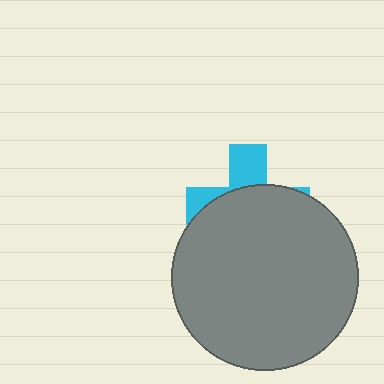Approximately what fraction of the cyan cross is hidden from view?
Roughly 69% of the cyan cross is hidden behind the gray circle.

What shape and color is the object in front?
The object in front is a gray circle.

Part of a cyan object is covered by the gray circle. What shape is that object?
It is a cross.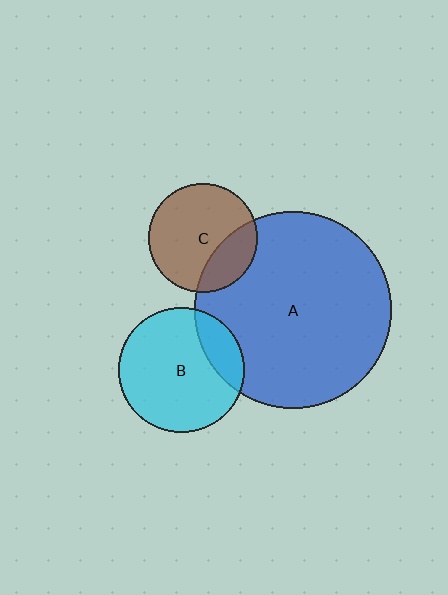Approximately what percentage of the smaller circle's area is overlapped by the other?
Approximately 20%.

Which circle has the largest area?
Circle A (blue).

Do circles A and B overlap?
Yes.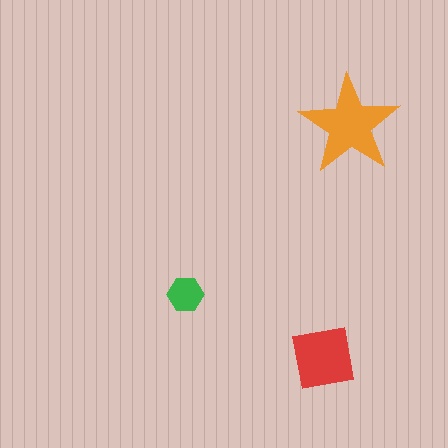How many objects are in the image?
There are 3 objects in the image.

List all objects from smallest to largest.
The green hexagon, the red square, the orange star.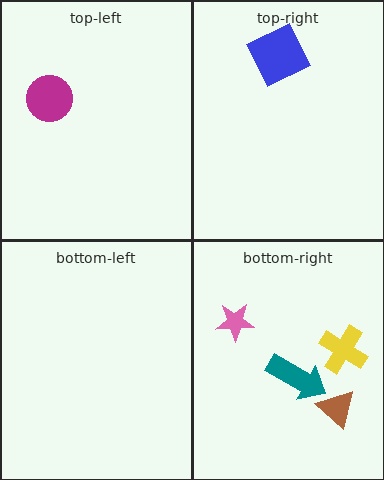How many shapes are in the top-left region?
1.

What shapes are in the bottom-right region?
The yellow cross, the teal arrow, the brown triangle, the pink star.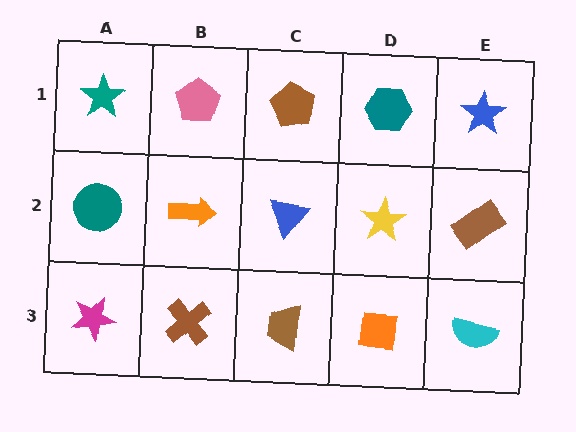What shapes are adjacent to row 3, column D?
A yellow star (row 2, column D), a brown trapezoid (row 3, column C), a cyan semicircle (row 3, column E).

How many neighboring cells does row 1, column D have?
3.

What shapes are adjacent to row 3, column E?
A brown rectangle (row 2, column E), an orange square (row 3, column D).